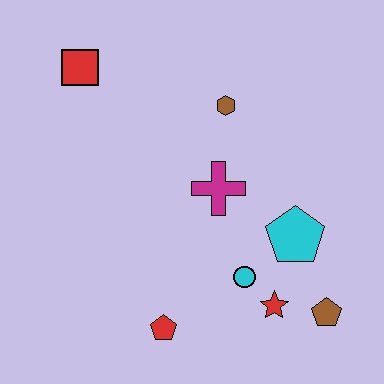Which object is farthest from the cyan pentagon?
The red square is farthest from the cyan pentagon.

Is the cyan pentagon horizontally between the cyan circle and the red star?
No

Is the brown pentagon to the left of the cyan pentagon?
No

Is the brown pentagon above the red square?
No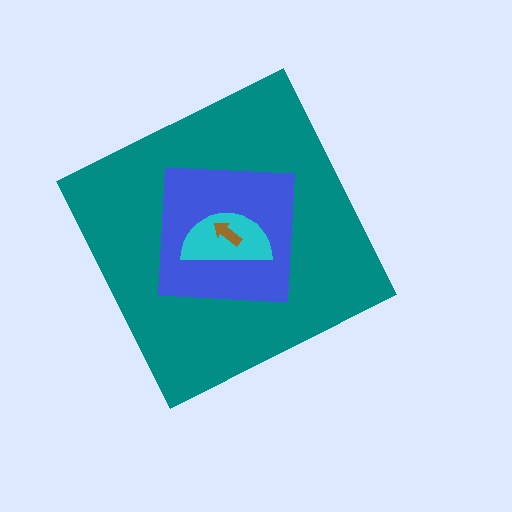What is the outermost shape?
The teal diamond.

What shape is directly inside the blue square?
The cyan semicircle.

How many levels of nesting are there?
4.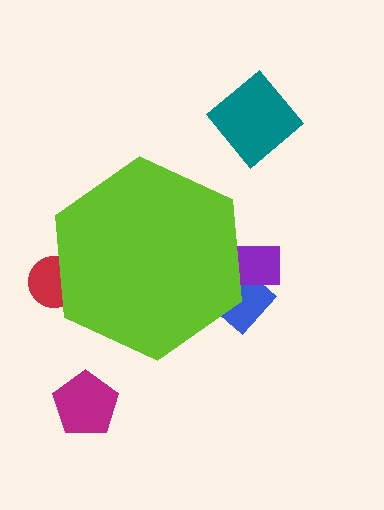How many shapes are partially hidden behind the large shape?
3 shapes are partially hidden.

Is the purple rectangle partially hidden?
Yes, the purple rectangle is partially hidden behind the lime hexagon.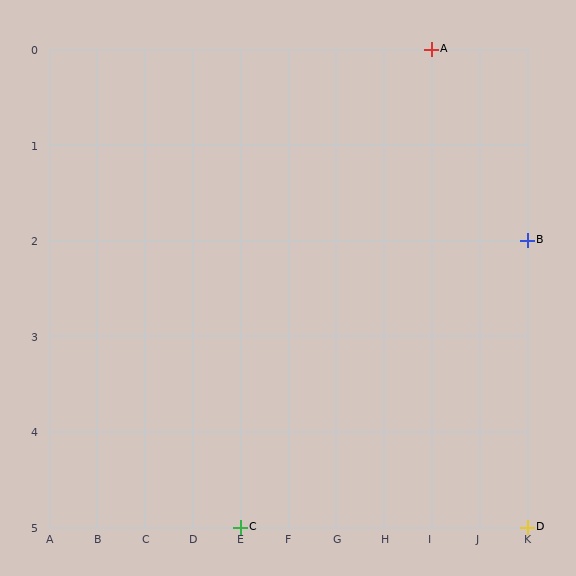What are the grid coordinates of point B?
Point B is at grid coordinates (K, 2).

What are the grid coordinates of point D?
Point D is at grid coordinates (K, 5).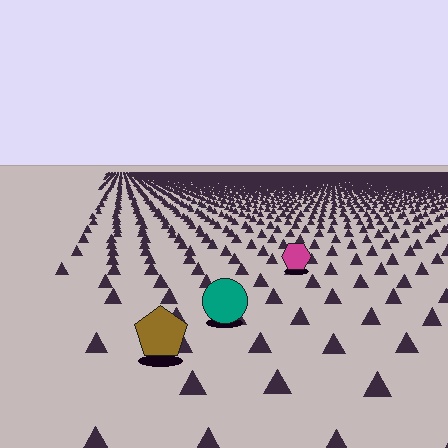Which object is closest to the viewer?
The brown pentagon is closest. The texture marks near it are larger and more spread out.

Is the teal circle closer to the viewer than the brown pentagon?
No. The brown pentagon is closer — you can tell from the texture gradient: the ground texture is coarser near it.